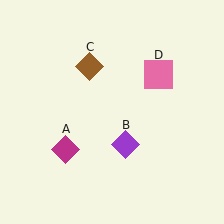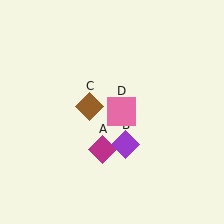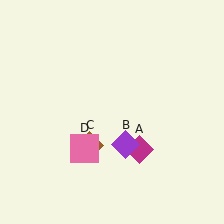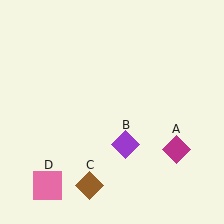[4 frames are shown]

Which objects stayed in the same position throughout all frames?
Purple diamond (object B) remained stationary.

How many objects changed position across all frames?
3 objects changed position: magenta diamond (object A), brown diamond (object C), pink square (object D).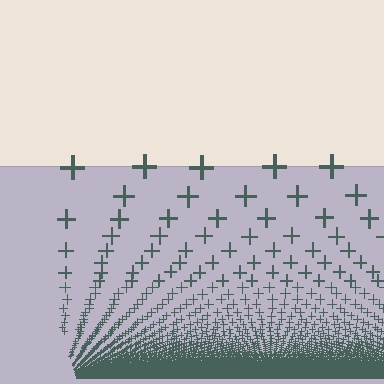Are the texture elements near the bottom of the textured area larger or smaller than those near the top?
Smaller. The gradient is inverted — elements near the bottom are smaller and denser.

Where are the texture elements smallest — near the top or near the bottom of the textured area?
Near the bottom.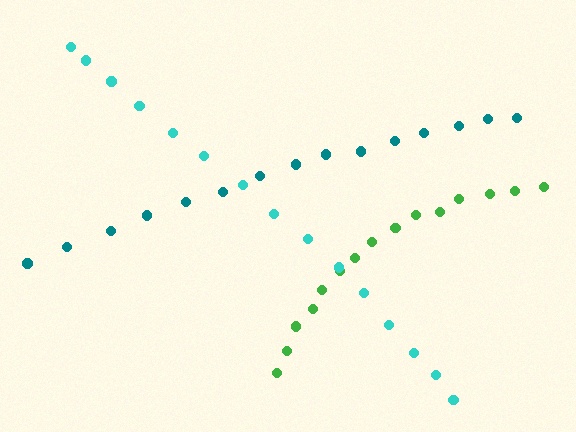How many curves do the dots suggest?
There are 3 distinct paths.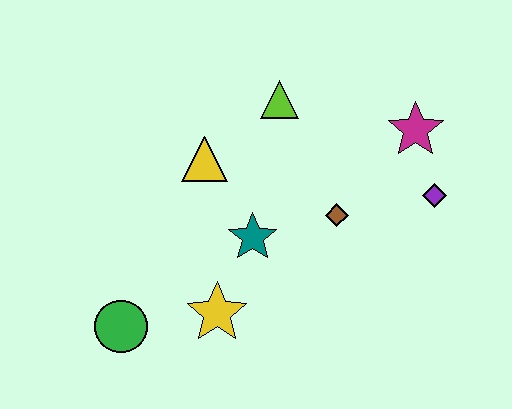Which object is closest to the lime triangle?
The yellow triangle is closest to the lime triangle.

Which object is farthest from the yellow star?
The magenta star is farthest from the yellow star.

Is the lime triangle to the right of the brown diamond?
No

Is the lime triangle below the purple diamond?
No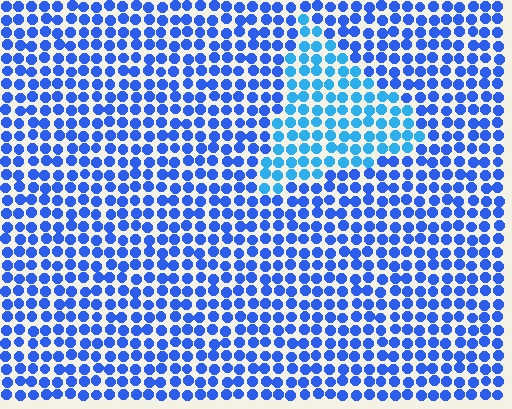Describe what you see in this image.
The image is filled with small blue elements in a uniform arrangement. A triangle-shaped region is visible where the elements are tinted to a slightly different hue, forming a subtle color boundary.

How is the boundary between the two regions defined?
The boundary is defined purely by a slight shift in hue (about 26 degrees). Spacing, size, and orientation are identical on both sides.